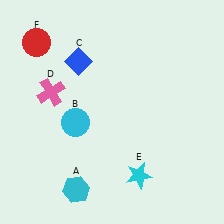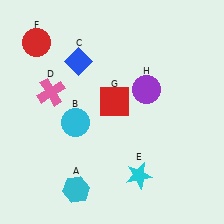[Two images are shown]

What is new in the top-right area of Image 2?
A red square (G) was added in the top-right area of Image 2.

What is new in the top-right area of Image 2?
A purple circle (H) was added in the top-right area of Image 2.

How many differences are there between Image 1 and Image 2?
There are 2 differences between the two images.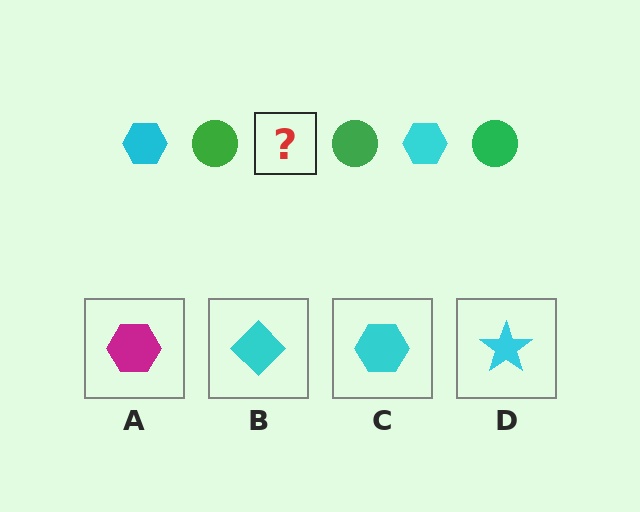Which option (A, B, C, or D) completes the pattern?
C.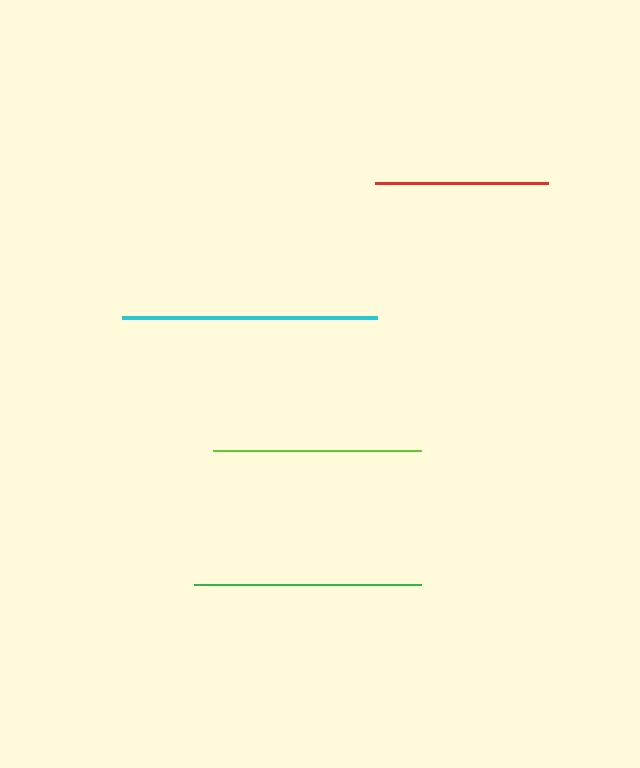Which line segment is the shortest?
The red line is the shortest at approximately 174 pixels.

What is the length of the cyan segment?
The cyan segment is approximately 255 pixels long.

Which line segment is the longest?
The cyan line is the longest at approximately 255 pixels.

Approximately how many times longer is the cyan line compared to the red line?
The cyan line is approximately 1.5 times the length of the red line.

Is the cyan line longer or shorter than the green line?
The cyan line is longer than the green line.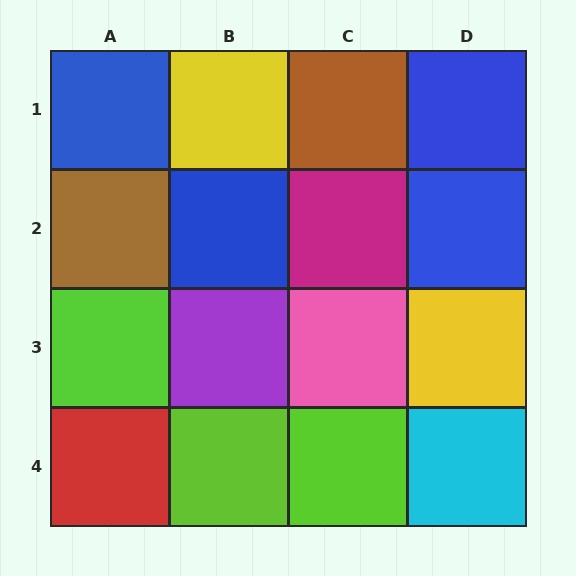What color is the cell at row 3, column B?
Purple.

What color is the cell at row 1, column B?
Yellow.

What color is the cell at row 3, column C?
Pink.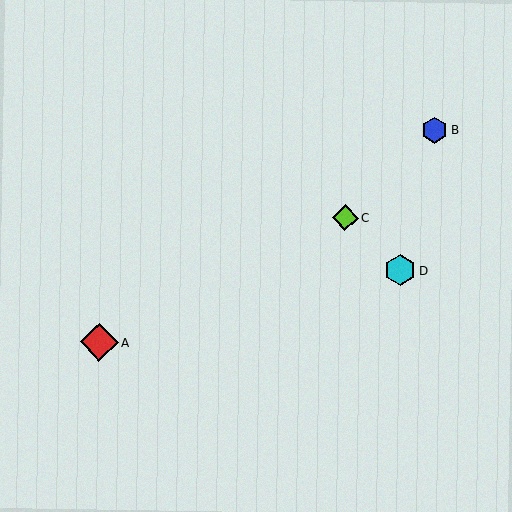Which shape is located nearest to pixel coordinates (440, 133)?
The blue hexagon (labeled B) at (435, 130) is nearest to that location.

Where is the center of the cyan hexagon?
The center of the cyan hexagon is at (400, 270).